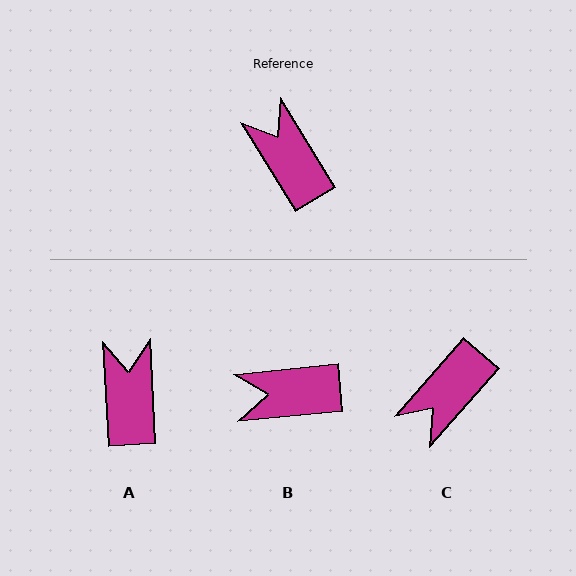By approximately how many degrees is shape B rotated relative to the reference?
Approximately 64 degrees counter-clockwise.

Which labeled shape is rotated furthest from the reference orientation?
C, about 107 degrees away.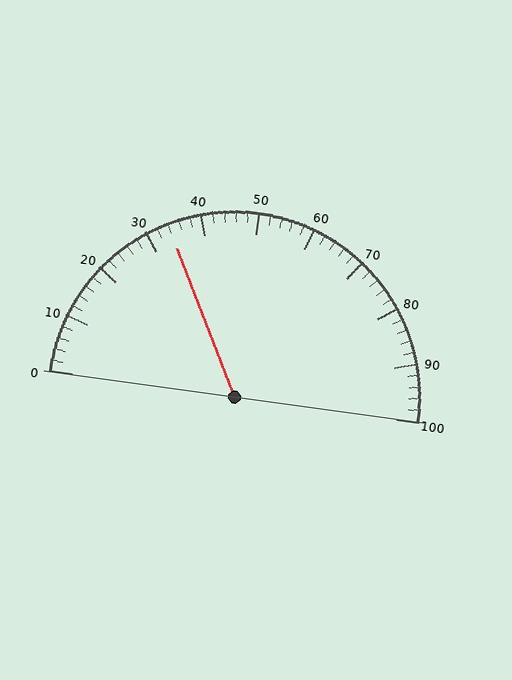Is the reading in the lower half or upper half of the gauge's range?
The reading is in the lower half of the range (0 to 100).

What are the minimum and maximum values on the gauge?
The gauge ranges from 0 to 100.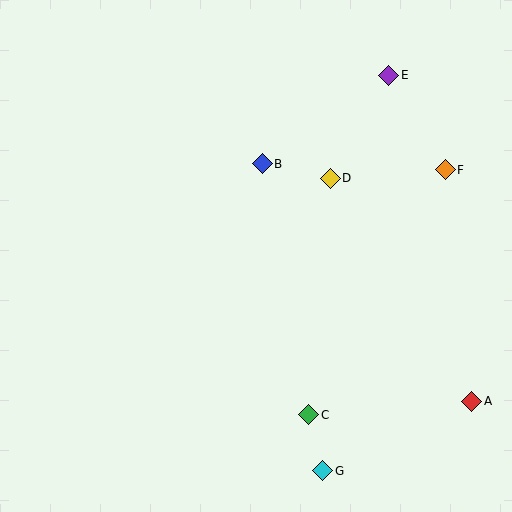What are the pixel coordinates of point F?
Point F is at (445, 170).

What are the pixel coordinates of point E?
Point E is at (389, 75).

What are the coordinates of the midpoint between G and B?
The midpoint between G and B is at (293, 317).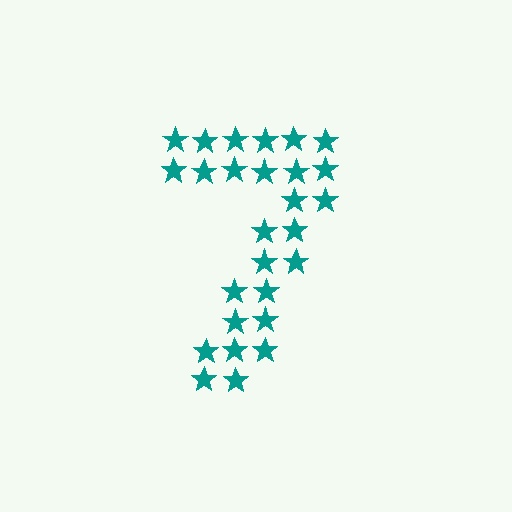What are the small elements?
The small elements are stars.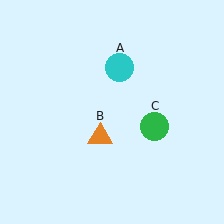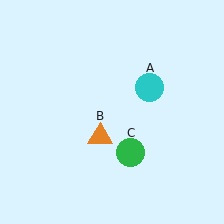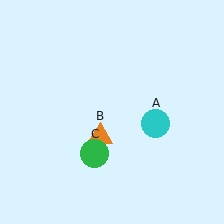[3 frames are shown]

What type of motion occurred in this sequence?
The cyan circle (object A), green circle (object C) rotated clockwise around the center of the scene.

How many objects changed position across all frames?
2 objects changed position: cyan circle (object A), green circle (object C).